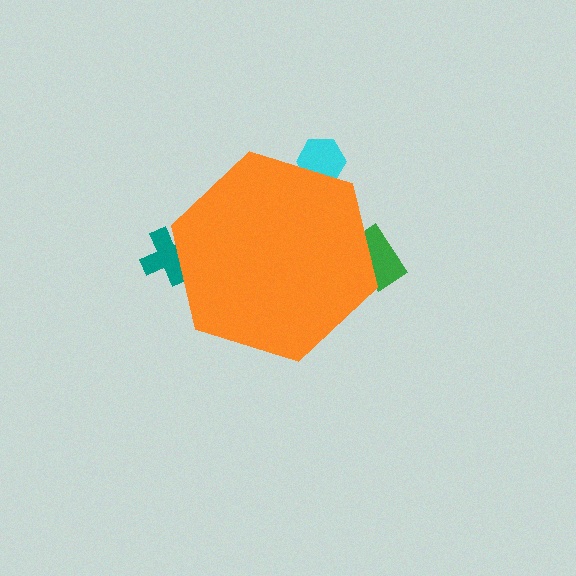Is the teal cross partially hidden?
Yes, the teal cross is partially hidden behind the orange hexagon.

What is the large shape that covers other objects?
An orange hexagon.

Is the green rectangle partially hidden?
Yes, the green rectangle is partially hidden behind the orange hexagon.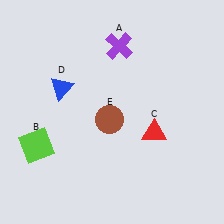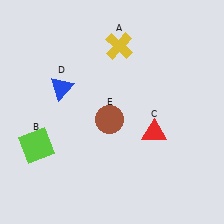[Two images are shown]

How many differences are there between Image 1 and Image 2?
There is 1 difference between the two images.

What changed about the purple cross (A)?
In Image 1, A is purple. In Image 2, it changed to yellow.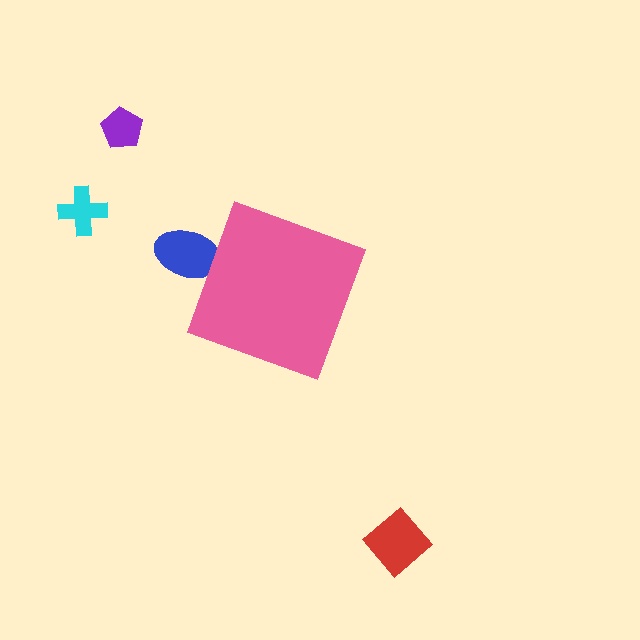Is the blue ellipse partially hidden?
Yes, the blue ellipse is partially hidden behind the pink diamond.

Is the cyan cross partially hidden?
No, the cyan cross is fully visible.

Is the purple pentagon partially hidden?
No, the purple pentagon is fully visible.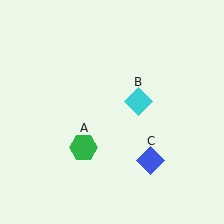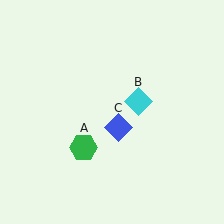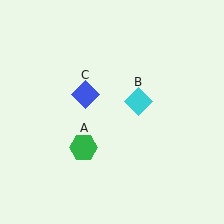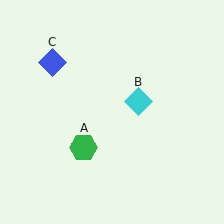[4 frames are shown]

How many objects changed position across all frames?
1 object changed position: blue diamond (object C).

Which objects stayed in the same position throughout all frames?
Green hexagon (object A) and cyan diamond (object B) remained stationary.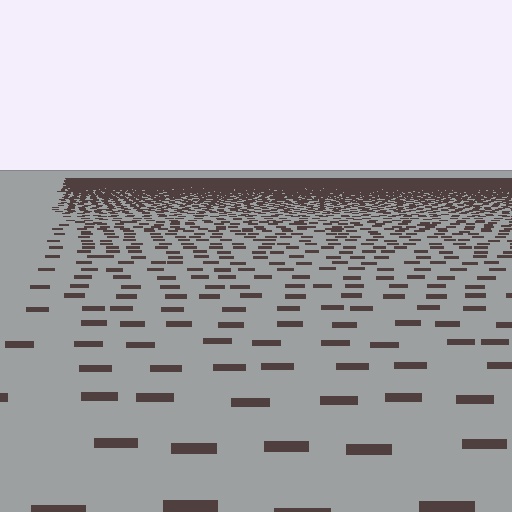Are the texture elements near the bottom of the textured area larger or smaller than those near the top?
Larger. Near the bottom, elements are closer to the viewer and appear at a bigger on-screen size.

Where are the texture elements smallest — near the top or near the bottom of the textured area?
Near the top.